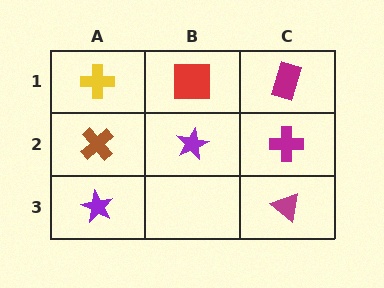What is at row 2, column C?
A magenta cross.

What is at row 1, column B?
A red square.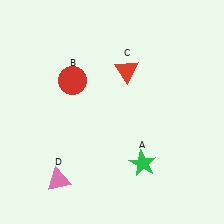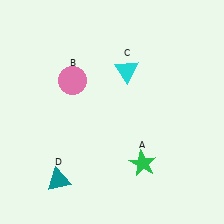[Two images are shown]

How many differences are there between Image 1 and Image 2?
There are 3 differences between the two images.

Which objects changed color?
B changed from red to pink. C changed from red to cyan. D changed from pink to teal.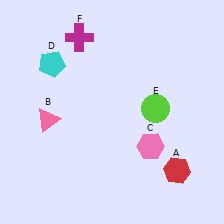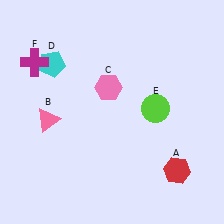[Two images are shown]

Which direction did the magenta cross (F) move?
The magenta cross (F) moved left.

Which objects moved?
The objects that moved are: the pink hexagon (C), the magenta cross (F).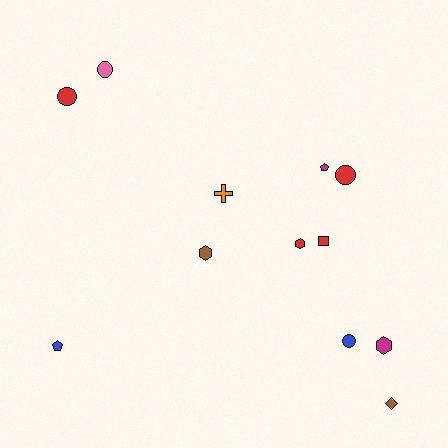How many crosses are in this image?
There is 1 cross.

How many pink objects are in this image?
There is 1 pink object.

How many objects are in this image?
There are 12 objects.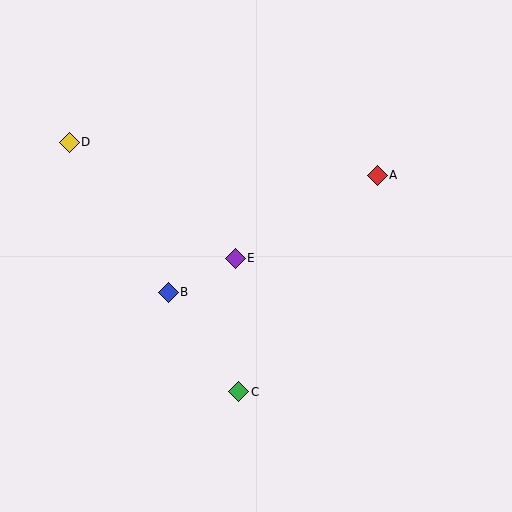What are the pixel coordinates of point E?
Point E is at (235, 258).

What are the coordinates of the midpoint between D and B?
The midpoint between D and B is at (119, 217).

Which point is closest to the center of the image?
Point E at (235, 258) is closest to the center.